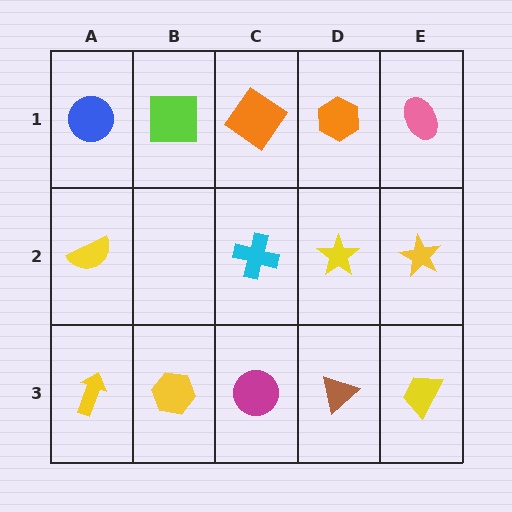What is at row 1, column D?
An orange hexagon.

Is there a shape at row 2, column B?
No, that cell is empty.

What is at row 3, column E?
A yellow trapezoid.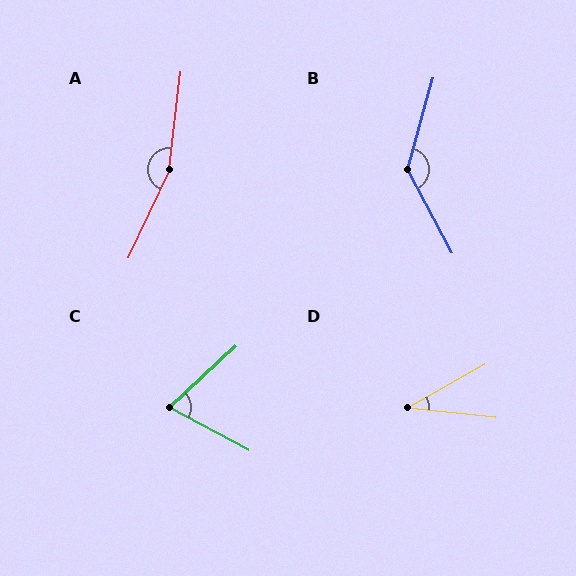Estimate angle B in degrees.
Approximately 136 degrees.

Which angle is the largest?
A, at approximately 162 degrees.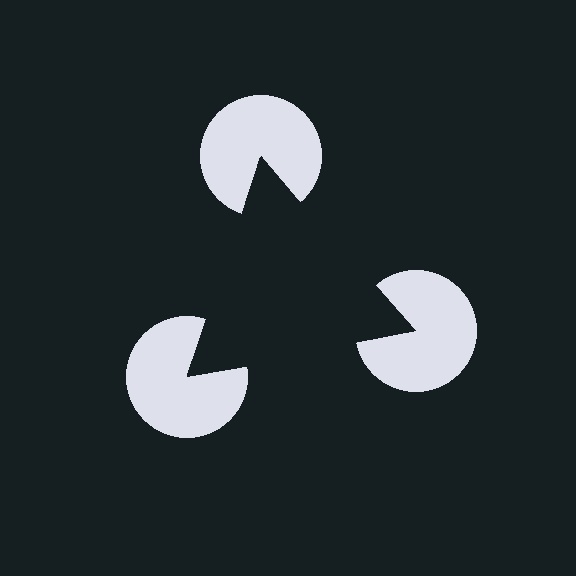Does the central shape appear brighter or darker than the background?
It typically appears slightly darker than the background, even though no actual brightness change is drawn.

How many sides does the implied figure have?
3 sides.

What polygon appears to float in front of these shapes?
An illusory triangle — its edges are inferred from the aligned wedge cuts in the pac-man discs, not physically drawn.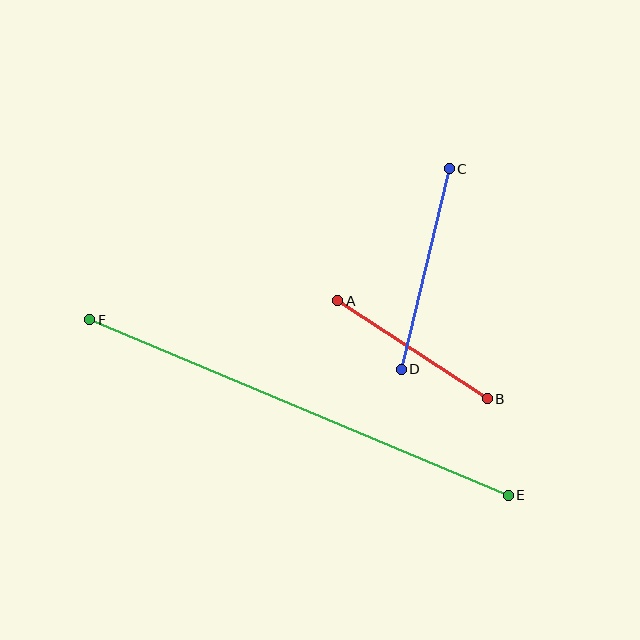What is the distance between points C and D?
The distance is approximately 206 pixels.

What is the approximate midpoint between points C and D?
The midpoint is at approximately (425, 269) pixels.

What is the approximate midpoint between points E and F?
The midpoint is at approximately (299, 408) pixels.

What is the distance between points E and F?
The distance is approximately 454 pixels.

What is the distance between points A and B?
The distance is approximately 179 pixels.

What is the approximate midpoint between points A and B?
The midpoint is at approximately (412, 350) pixels.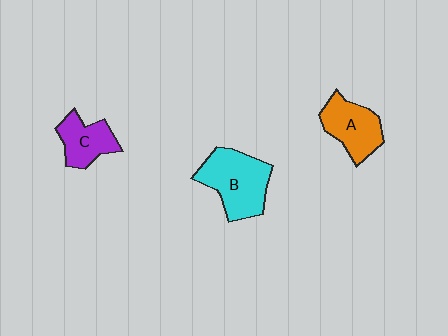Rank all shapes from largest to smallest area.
From largest to smallest: B (cyan), A (orange), C (purple).